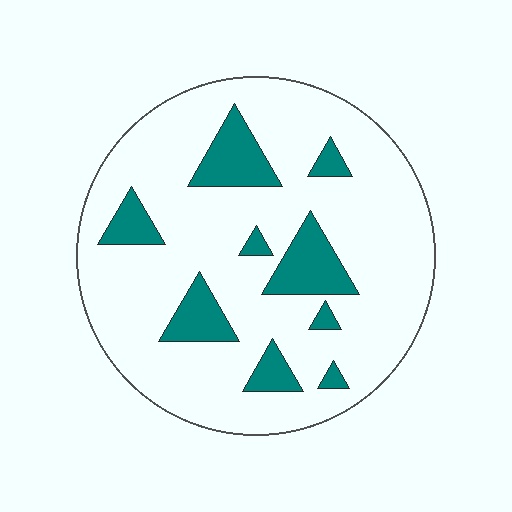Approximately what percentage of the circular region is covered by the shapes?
Approximately 15%.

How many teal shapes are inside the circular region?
9.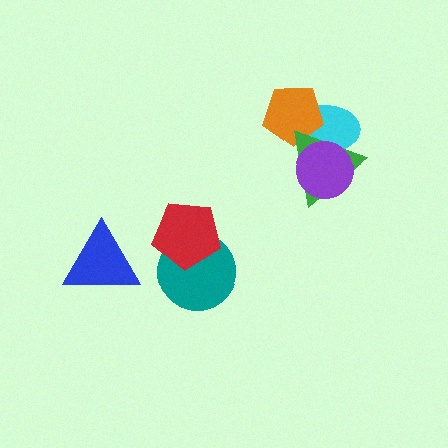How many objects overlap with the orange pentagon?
2 objects overlap with the orange pentagon.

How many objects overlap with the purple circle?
2 objects overlap with the purple circle.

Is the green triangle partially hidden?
Yes, it is partially covered by another shape.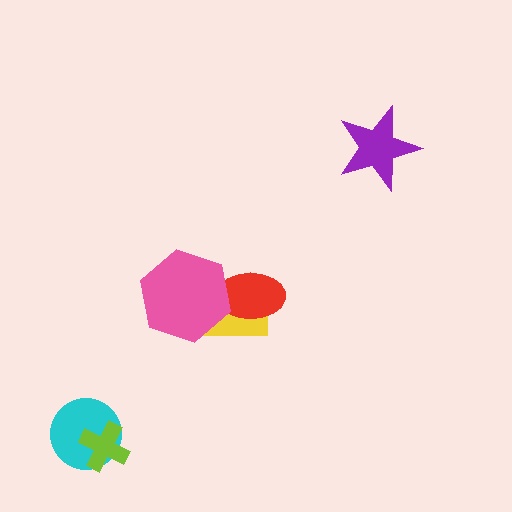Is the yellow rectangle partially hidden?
Yes, it is partially covered by another shape.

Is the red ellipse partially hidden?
Yes, it is partially covered by another shape.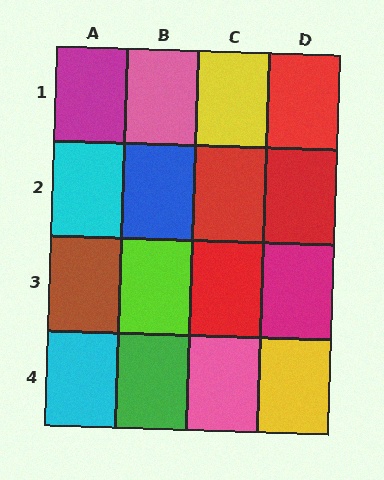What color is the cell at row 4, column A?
Cyan.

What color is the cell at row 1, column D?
Red.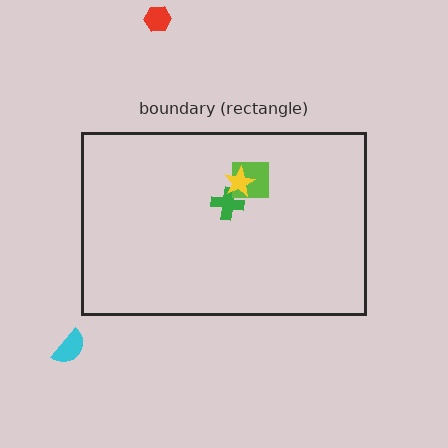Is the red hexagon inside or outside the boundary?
Outside.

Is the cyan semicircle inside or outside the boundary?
Outside.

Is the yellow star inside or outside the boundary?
Inside.